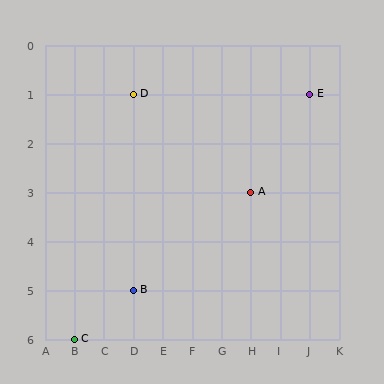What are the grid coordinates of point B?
Point B is at grid coordinates (D, 5).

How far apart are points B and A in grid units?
Points B and A are 4 columns and 2 rows apart (about 4.5 grid units diagonally).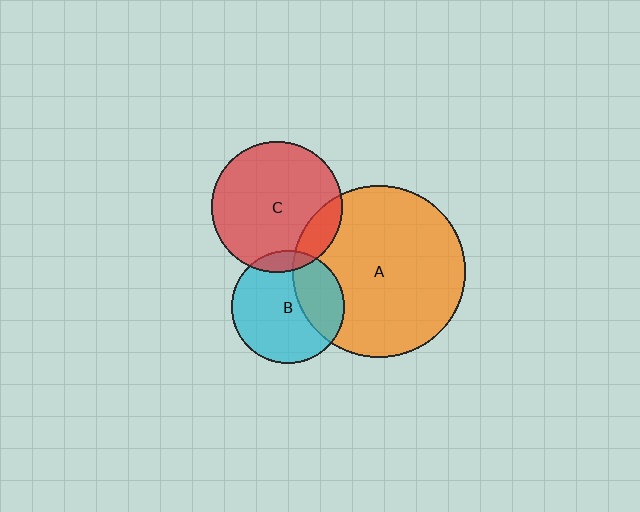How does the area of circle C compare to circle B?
Approximately 1.4 times.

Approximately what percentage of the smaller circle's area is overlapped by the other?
Approximately 15%.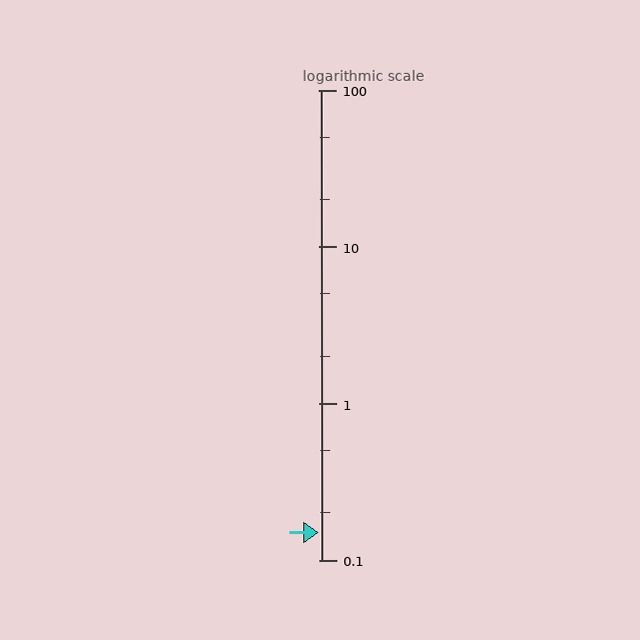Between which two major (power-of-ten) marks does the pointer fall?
The pointer is between 0.1 and 1.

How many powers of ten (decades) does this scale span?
The scale spans 3 decades, from 0.1 to 100.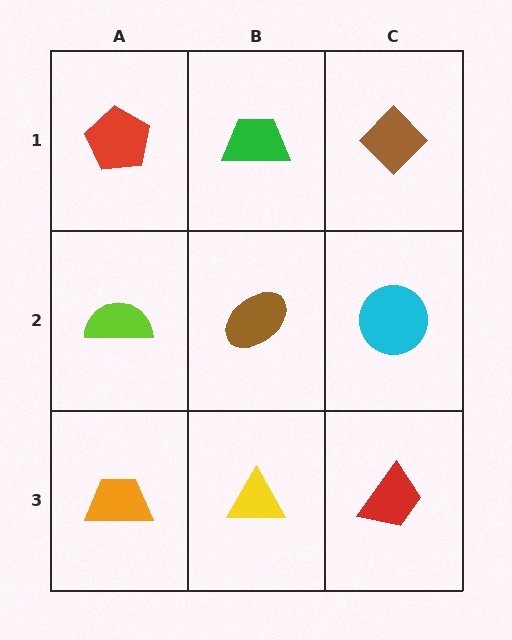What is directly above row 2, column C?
A brown diamond.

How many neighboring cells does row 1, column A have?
2.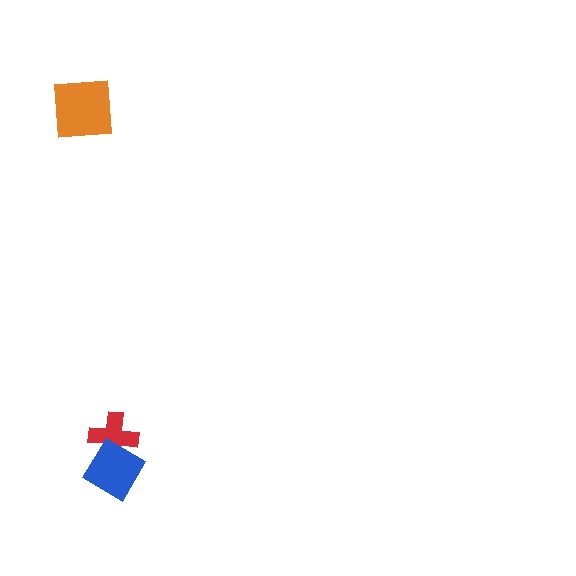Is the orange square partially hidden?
No, no other shape covers it.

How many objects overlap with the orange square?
0 objects overlap with the orange square.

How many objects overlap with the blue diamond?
1 object overlaps with the blue diamond.